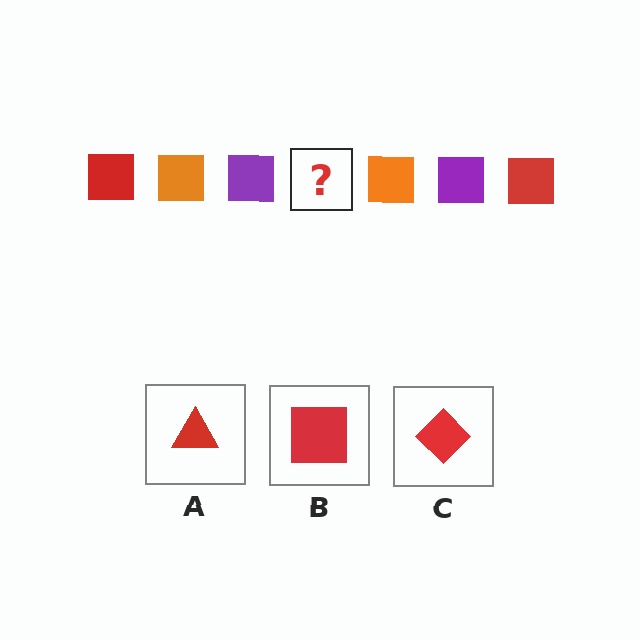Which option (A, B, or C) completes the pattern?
B.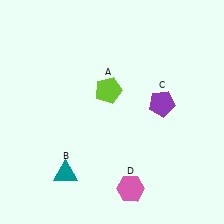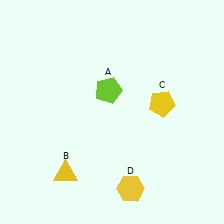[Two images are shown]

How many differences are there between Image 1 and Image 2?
There are 3 differences between the two images.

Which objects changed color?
B changed from teal to yellow. C changed from purple to yellow. D changed from pink to yellow.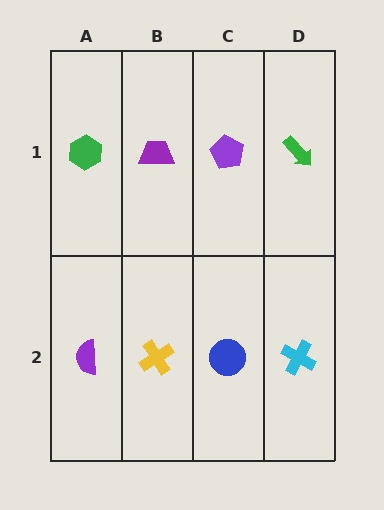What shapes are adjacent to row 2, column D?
A green arrow (row 1, column D), a blue circle (row 2, column C).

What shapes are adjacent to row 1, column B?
A yellow cross (row 2, column B), a green hexagon (row 1, column A), a purple pentagon (row 1, column C).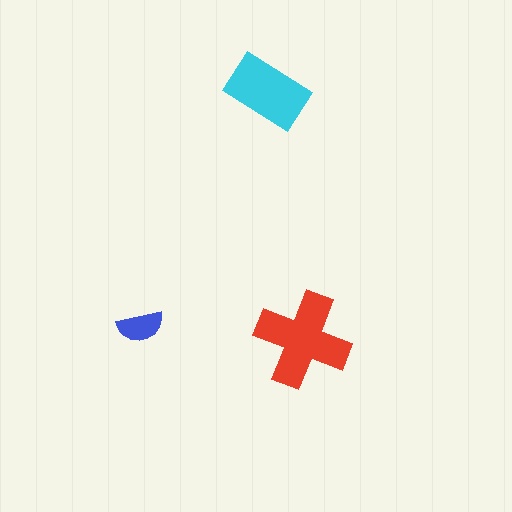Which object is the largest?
The red cross.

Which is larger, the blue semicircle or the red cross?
The red cross.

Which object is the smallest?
The blue semicircle.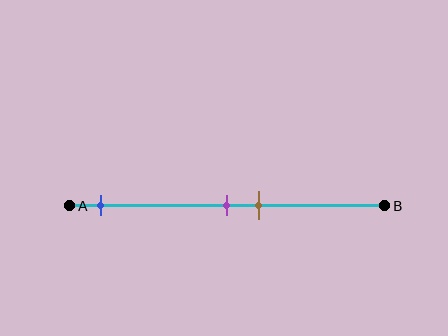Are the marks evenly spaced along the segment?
No, the marks are not evenly spaced.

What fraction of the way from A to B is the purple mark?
The purple mark is approximately 50% (0.5) of the way from A to B.